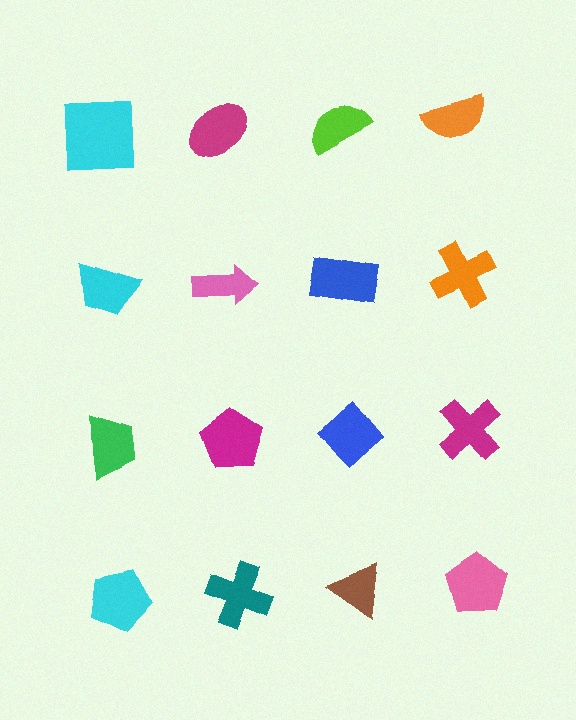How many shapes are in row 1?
4 shapes.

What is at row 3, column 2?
A magenta pentagon.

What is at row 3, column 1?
A green trapezoid.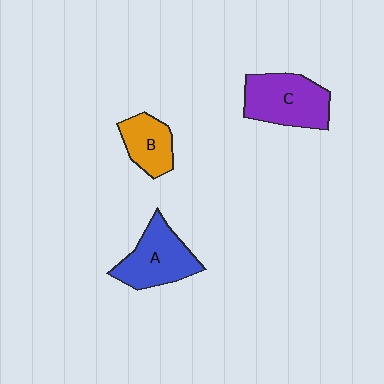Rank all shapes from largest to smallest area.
From largest to smallest: C (purple), A (blue), B (orange).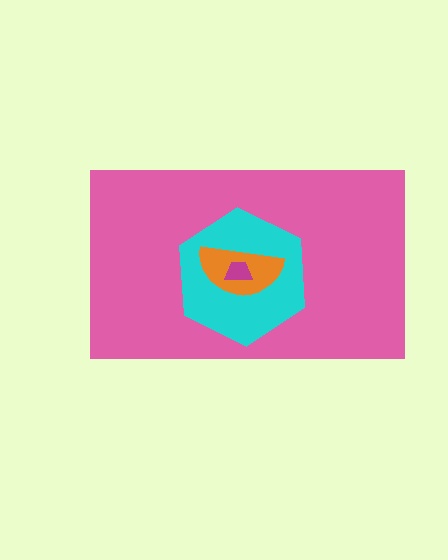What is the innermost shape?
The magenta trapezoid.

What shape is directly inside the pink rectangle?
The cyan hexagon.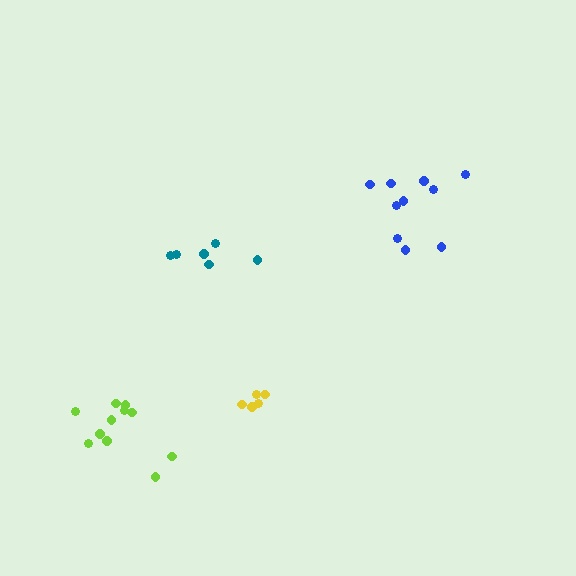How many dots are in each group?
Group 1: 6 dots, Group 2: 11 dots, Group 3: 5 dots, Group 4: 10 dots (32 total).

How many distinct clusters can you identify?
There are 4 distinct clusters.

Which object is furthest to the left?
The lime cluster is leftmost.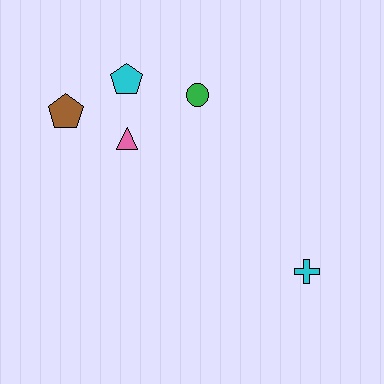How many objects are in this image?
There are 5 objects.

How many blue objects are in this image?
There are no blue objects.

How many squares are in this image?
There are no squares.